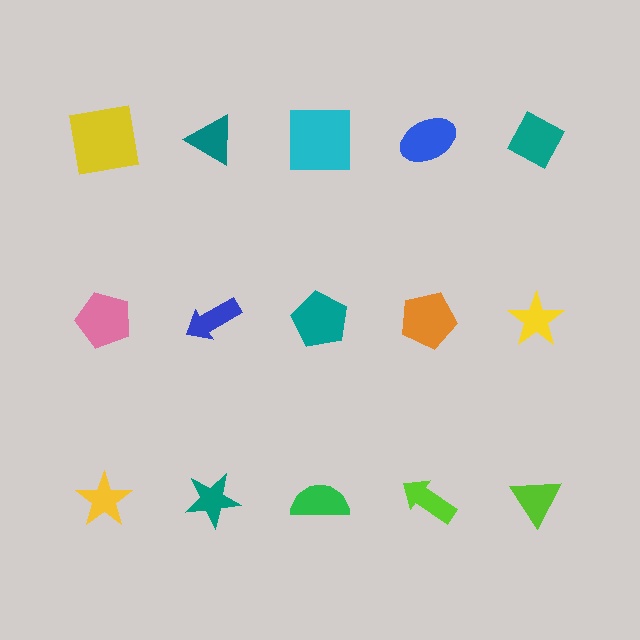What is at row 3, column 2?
A teal star.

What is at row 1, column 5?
A teal diamond.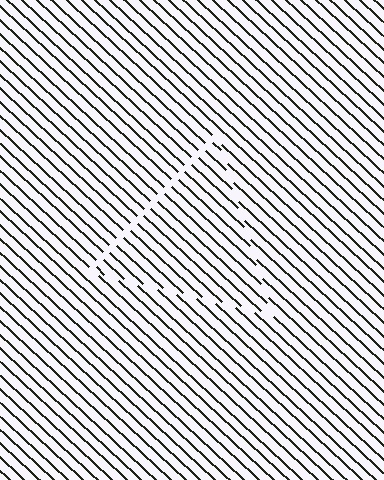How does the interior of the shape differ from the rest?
The interior of the shape contains the same grating, shifted by half a period — the contour is defined by the phase discontinuity where line-ends from the inner and outer gratings abut.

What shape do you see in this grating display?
An illusory triangle. The interior of the shape contains the same grating, shifted by half a period — the contour is defined by the phase discontinuity where line-ends from the inner and outer gratings abut.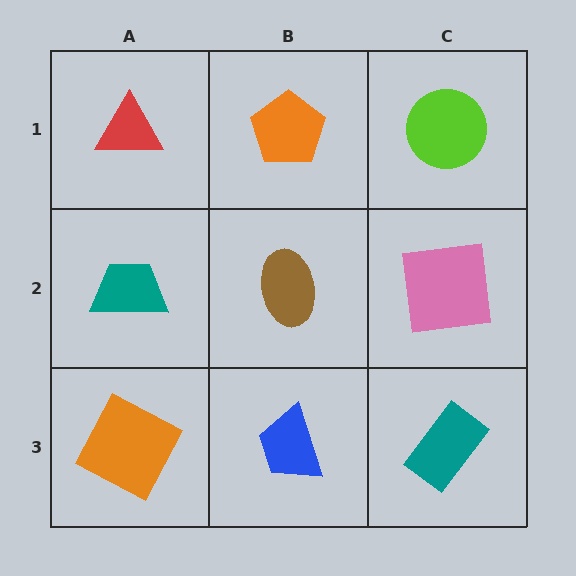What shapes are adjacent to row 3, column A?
A teal trapezoid (row 2, column A), a blue trapezoid (row 3, column B).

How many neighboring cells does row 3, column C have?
2.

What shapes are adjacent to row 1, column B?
A brown ellipse (row 2, column B), a red triangle (row 1, column A), a lime circle (row 1, column C).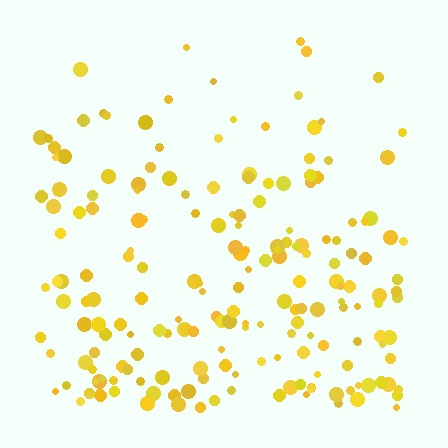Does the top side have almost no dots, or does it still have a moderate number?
Still a moderate number, just noticeably fewer than the bottom.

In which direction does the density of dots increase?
From top to bottom, with the bottom side densest.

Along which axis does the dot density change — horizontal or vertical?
Vertical.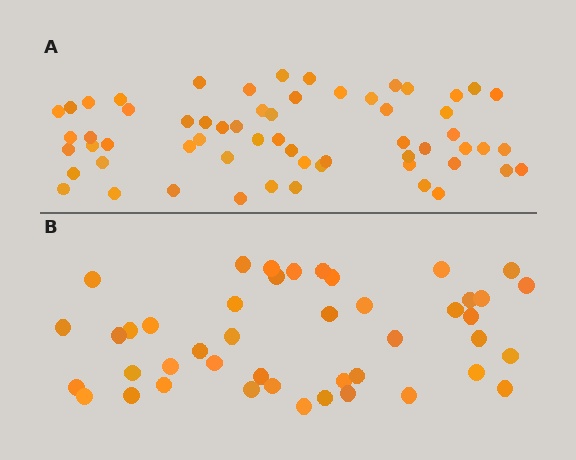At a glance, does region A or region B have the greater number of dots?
Region A (the top region) has more dots.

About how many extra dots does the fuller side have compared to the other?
Region A has approximately 15 more dots than region B.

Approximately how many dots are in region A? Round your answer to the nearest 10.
About 60 dots.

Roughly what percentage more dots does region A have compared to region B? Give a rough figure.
About 35% more.